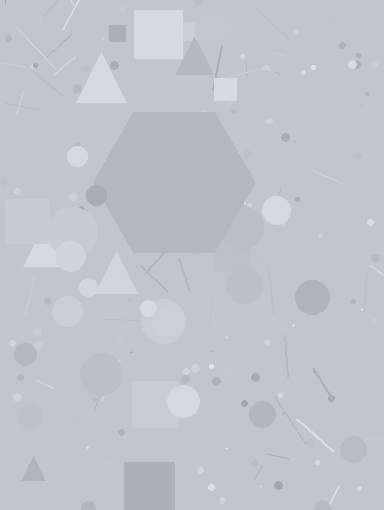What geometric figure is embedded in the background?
A hexagon is embedded in the background.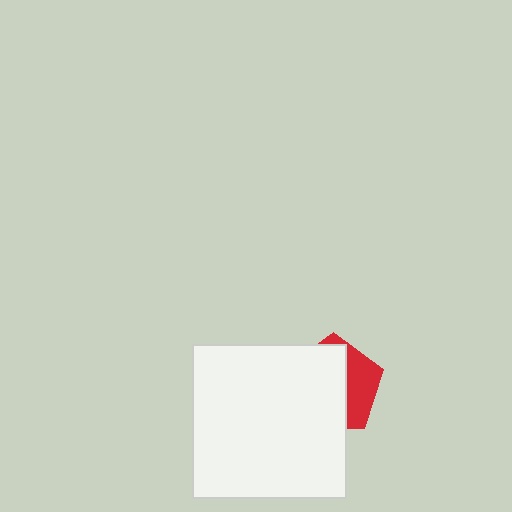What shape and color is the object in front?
The object in front is a white square.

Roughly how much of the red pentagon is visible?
A small part of it is visible (roughly 33%).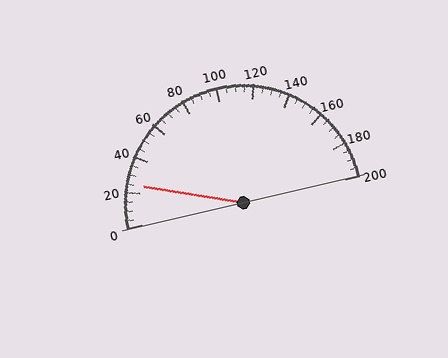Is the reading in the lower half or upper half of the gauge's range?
The reading is in the lower half of the range (0 to 200).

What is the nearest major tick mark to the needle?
The nearest major tick mark is 20.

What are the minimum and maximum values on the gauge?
The gauge ranges from 0 to 200.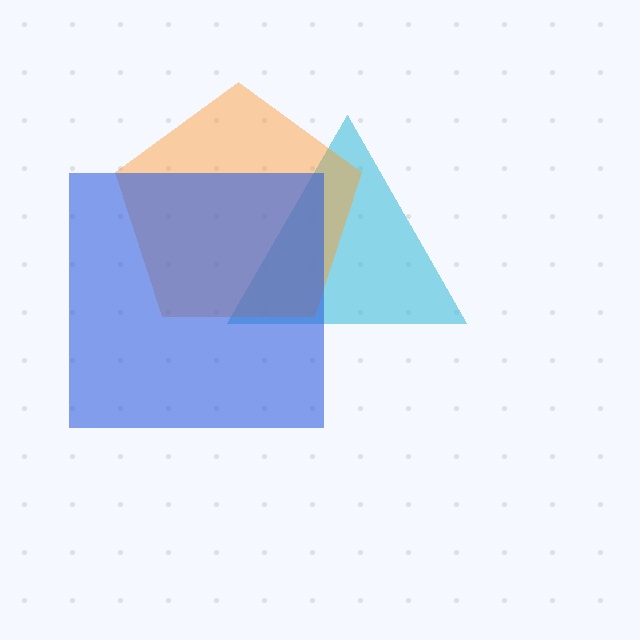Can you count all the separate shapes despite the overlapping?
Yes, there are 3 separate shapes.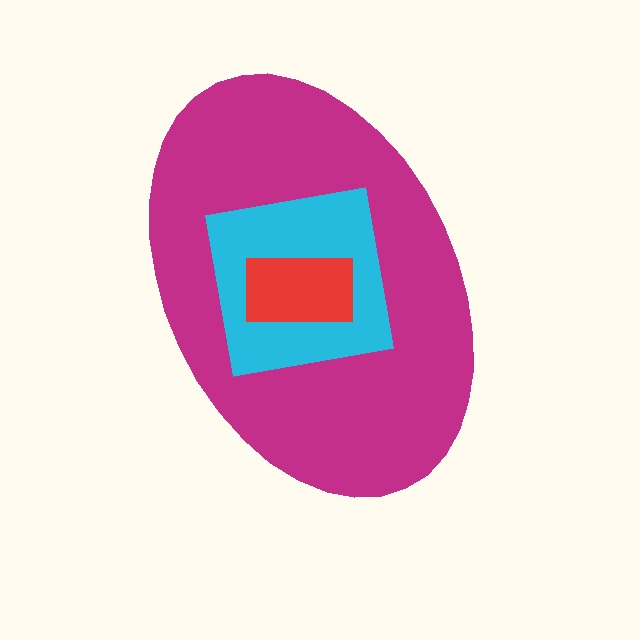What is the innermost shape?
The red rectangle.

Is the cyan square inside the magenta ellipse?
Yes.